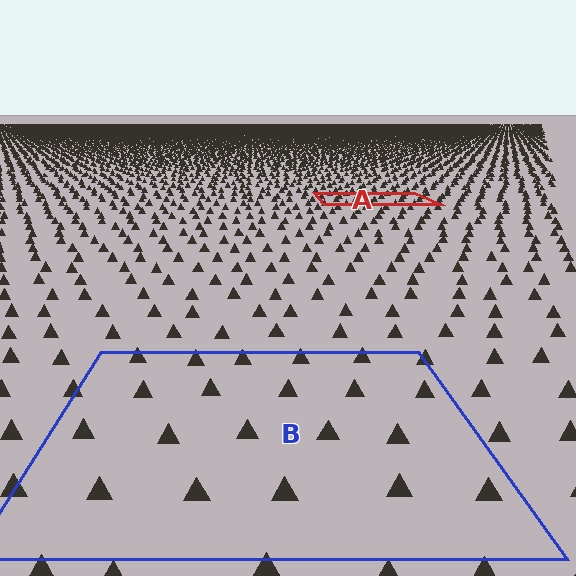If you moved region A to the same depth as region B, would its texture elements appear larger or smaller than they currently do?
They would appear larger. At a closer depth, the same texture elements are projected at a bigger on-screen size.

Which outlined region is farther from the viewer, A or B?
Region A is farther from the viewer — the texture elements inside it appear smaller and more densely packed.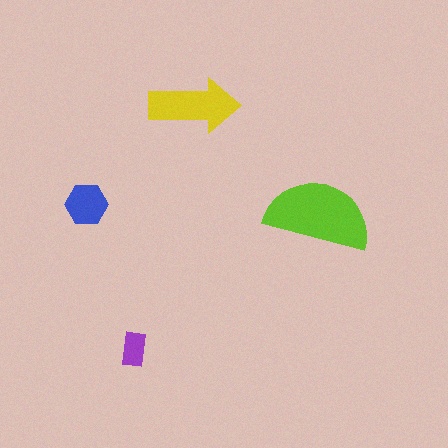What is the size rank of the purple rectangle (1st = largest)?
4th.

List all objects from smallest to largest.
The purple rectangle, the blue hexagon, the yellow arrow, the lime semicircle.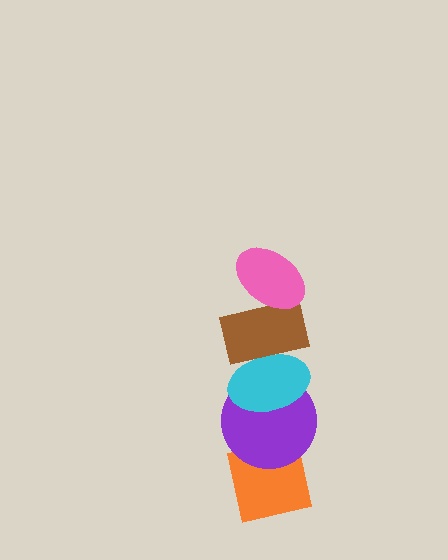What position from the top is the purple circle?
The purple circle is 4th from the top.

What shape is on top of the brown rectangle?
The pink ellipse is on top of the brown rectangle.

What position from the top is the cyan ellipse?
The cyan ellipse is 3rd from the top.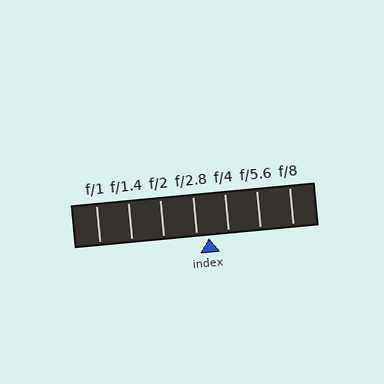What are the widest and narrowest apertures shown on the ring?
The widest aperture shown is f/1 and the narrowest is f/8.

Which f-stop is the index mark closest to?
The index mark is closest to f/2.8.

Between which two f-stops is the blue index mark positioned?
The index mark is between f/2.8 and f/4.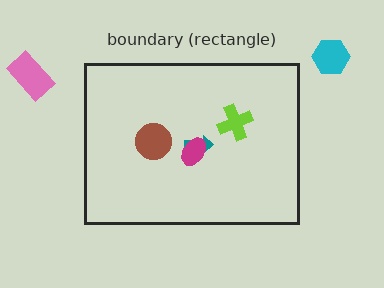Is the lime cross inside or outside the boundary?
Inside.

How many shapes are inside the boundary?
4 inside, 2 outside.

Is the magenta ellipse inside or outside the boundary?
Inside.